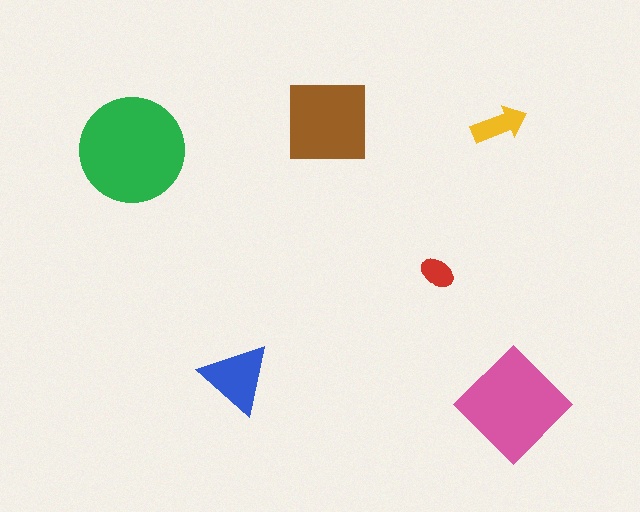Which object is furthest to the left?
The green circle is leftmost.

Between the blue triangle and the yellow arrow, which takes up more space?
The blue triangle.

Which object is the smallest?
The red ellipse.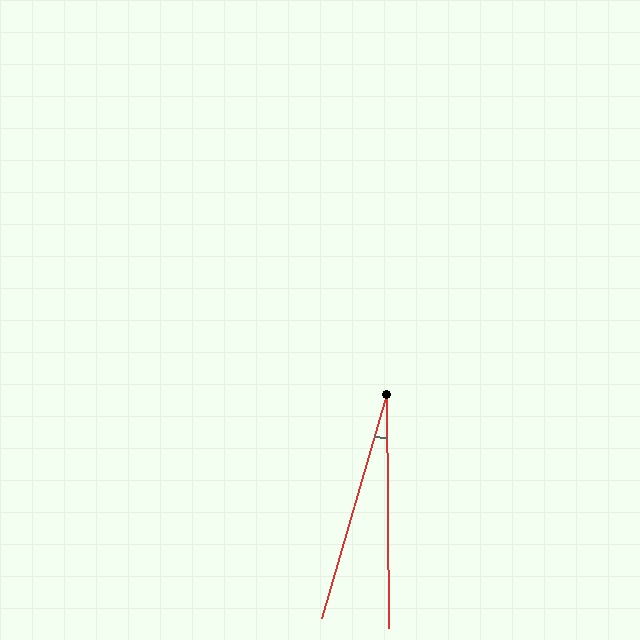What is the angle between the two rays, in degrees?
Approximately 17 degrees.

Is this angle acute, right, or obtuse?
It is acute.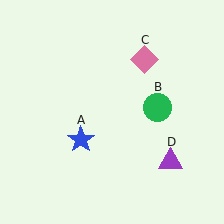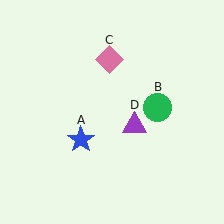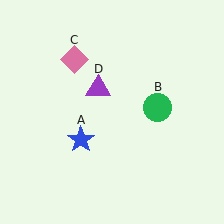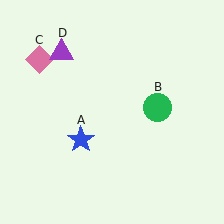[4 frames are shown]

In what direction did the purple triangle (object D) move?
The purple triangle (object D) moved up and to the left.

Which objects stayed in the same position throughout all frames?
Blue star (object A) and green circle (object B) remained stationary.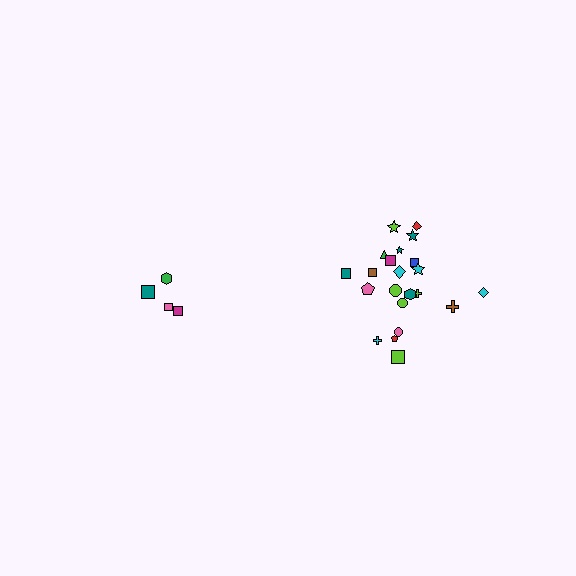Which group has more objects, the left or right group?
The right group.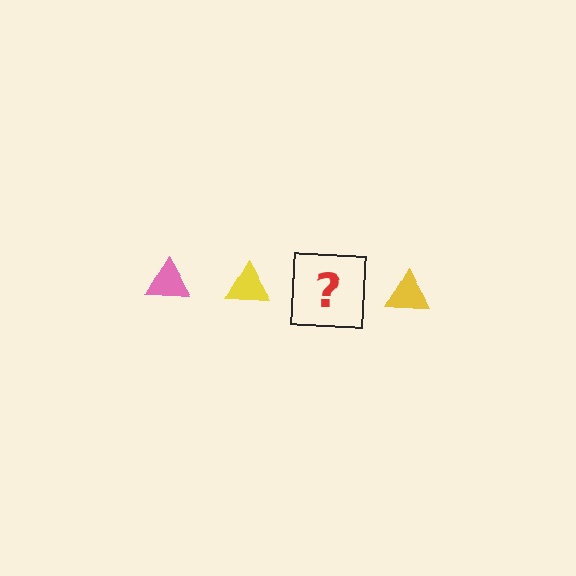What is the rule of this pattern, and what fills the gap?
The rule is that the pattern cycles through pink, yellow triangles. The gap should be filled with a pink triangle.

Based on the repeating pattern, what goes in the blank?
The blank should be a pink triangle.